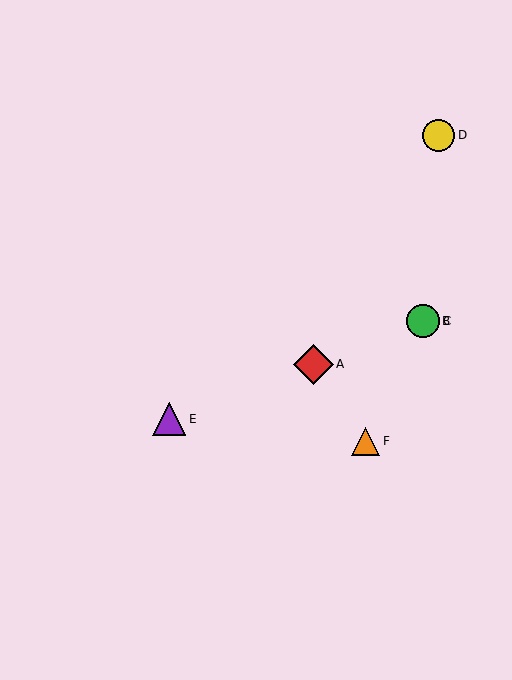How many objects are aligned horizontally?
2 objects (B, C) are aligned horizontally.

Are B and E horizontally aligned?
No, B is at y≈321 and E is at y≈419.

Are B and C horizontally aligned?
Yes, both are at y≈321.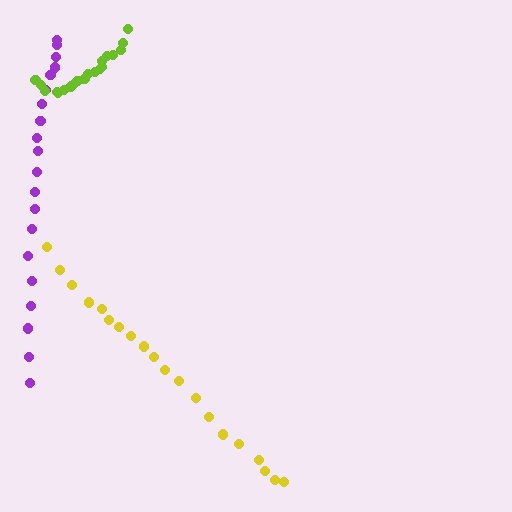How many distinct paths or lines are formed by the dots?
There are 3 distinct paths.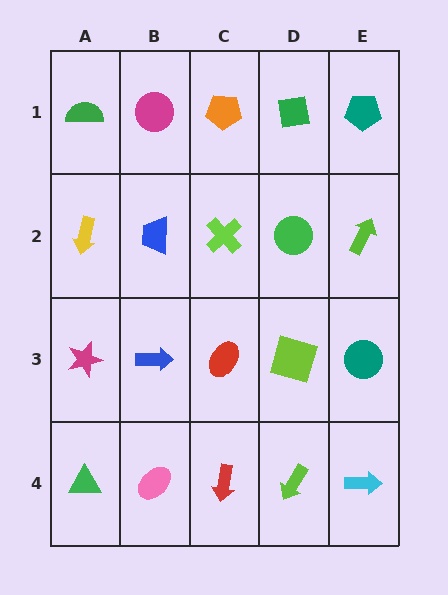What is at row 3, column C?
A red ellipse.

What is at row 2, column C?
A lime cross.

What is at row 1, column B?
A magenta circle.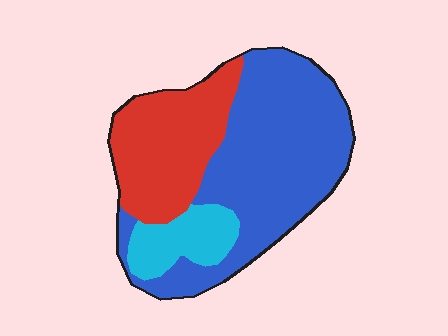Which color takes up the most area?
Blue, at roughly 55%.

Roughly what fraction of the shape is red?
Red takes up between a sixth and a third of the shape.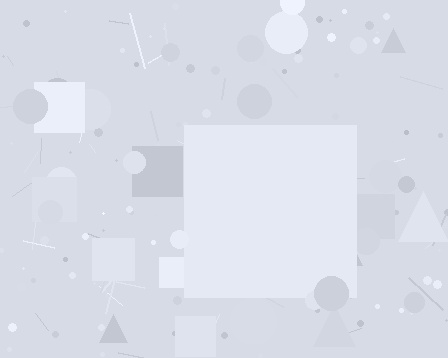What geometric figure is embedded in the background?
A square is embedded in the background.